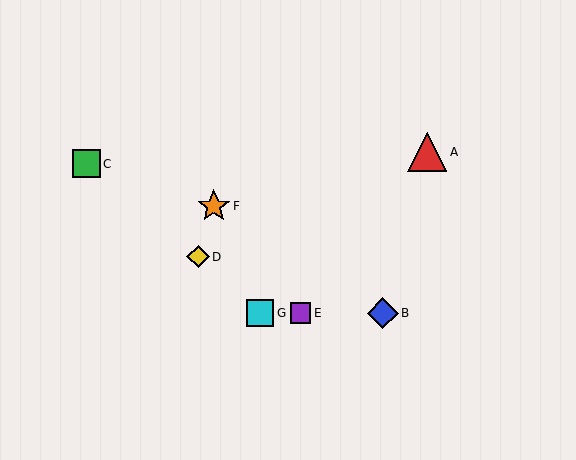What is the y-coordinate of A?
Object A is at y≈152.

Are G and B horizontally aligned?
Yes, both are at y≈313.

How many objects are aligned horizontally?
3 objects (B, E, G) are aligned horizontally.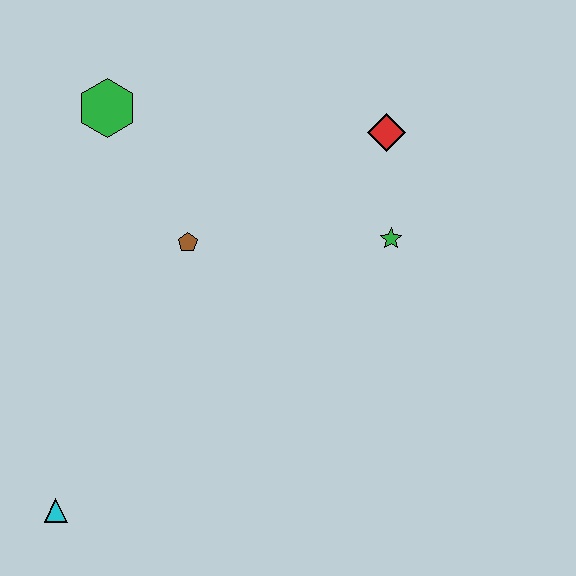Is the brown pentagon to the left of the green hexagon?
No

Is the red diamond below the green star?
No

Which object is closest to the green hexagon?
The brown pentagon is closest to the green hexagon.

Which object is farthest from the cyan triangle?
The red diamond is farthest from the cyan triangle.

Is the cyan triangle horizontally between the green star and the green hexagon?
No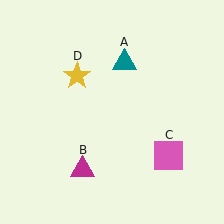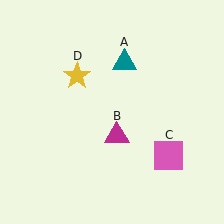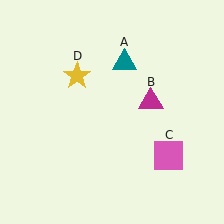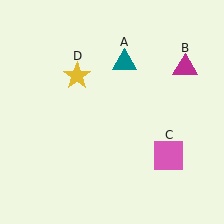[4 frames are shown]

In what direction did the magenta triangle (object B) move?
The magenta triangle (object B) moved up and to the right.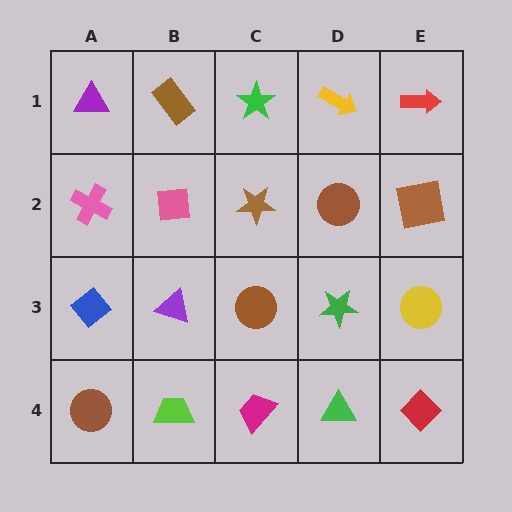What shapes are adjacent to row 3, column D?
A brown circle (row 2, column D), a green triangle (row 4, column D), a brown circle (row 3, column C), a yellow circle (row 3, column E).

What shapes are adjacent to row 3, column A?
A pink cross (row 2, column A), a brown circle (row 4, column A), a purple triangle (row 3, column B).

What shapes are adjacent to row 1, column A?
A pink cross (row 2, column A), a brown rectangle (row 1, column B).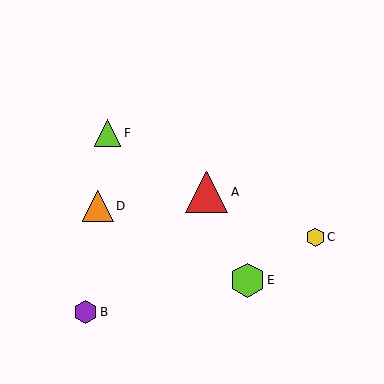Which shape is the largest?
The red triangle (labeled A) is the largest.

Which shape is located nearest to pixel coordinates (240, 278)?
The lime hexagon (labeled E) at (247, 280) is nearest to that location.